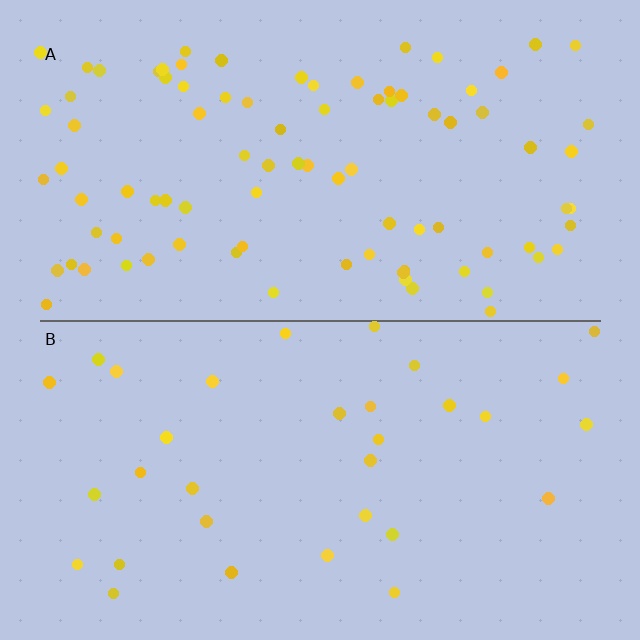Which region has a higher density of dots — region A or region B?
A (the top).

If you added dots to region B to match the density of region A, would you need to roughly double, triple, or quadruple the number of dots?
Approximately triple.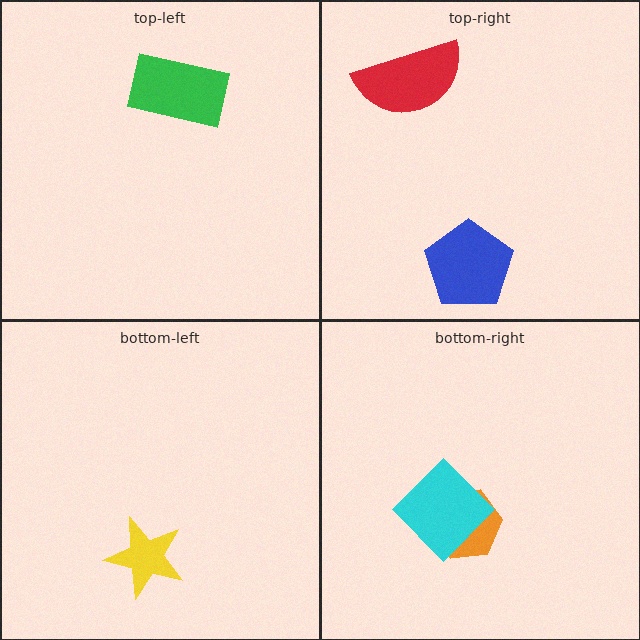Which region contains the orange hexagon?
The bottom-right region.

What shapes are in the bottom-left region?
The yellow star.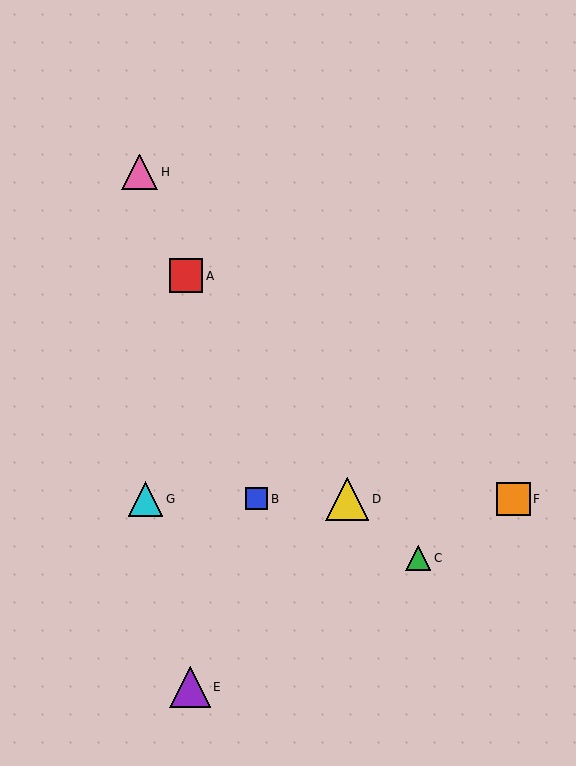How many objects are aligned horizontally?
4 objects (B, D, F, G) are aligned horizontally.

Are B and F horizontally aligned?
Yes, both are at y≈499.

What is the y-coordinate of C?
Object C is at y≈558.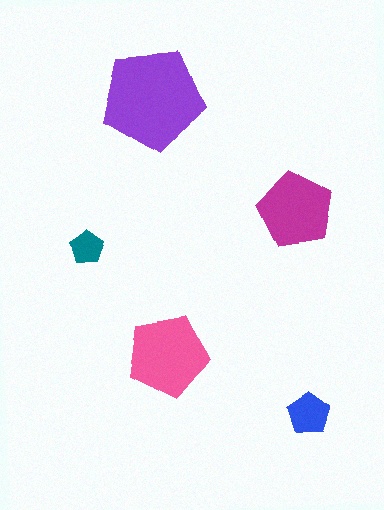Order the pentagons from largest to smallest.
the purple one, the pink one, the magenta one, the blue one, the teal one.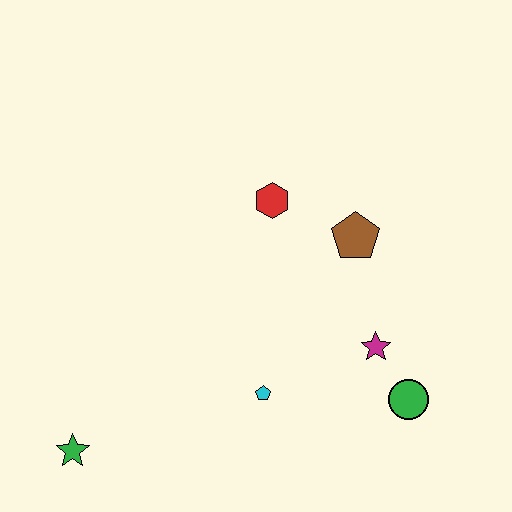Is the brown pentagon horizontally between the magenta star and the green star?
Yes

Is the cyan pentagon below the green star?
No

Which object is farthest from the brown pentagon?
The green star is farthest from the brown pentagon.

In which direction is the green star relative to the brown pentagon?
The green star is to the left of the brown pentagon.